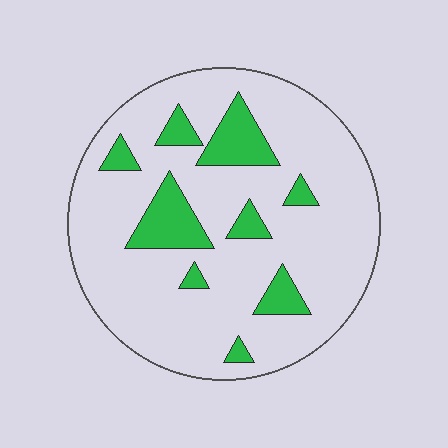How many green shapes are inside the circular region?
9.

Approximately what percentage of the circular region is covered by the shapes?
Approximately 15%.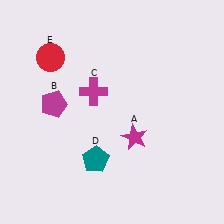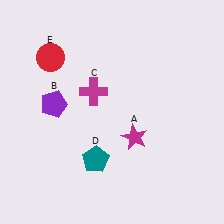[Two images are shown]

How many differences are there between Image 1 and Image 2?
There is 1 difference between the two images.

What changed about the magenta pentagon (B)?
In Image 1, B is magenta. In Image 2, it changed to purple.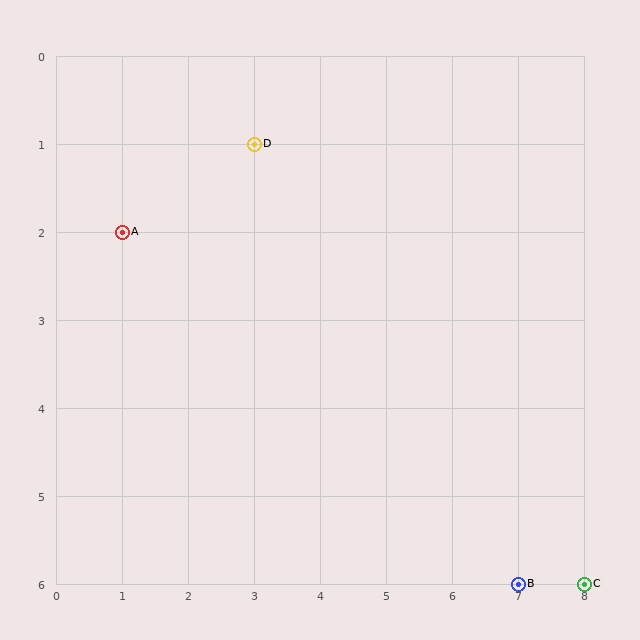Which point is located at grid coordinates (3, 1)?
Point D is at (3, 1).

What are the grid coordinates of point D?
Point D is at grid coordinates (3, 1).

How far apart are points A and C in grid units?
Points A and C are 7 columns and 4 rows apart (about 8.1 grid units diagonally).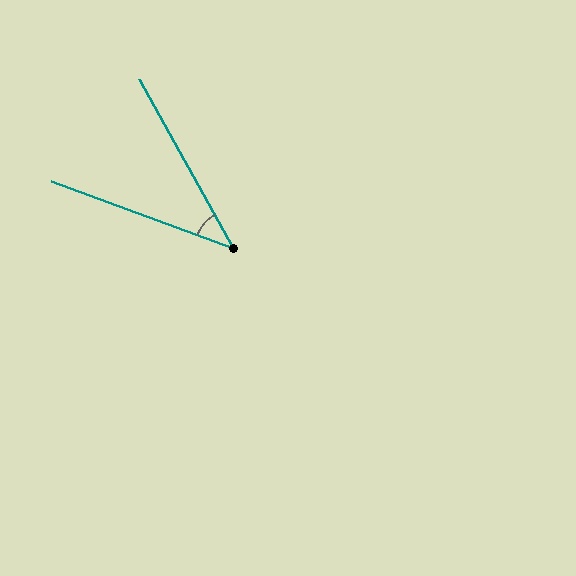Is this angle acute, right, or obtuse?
It is acute.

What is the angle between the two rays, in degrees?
Approximately 41 degrees.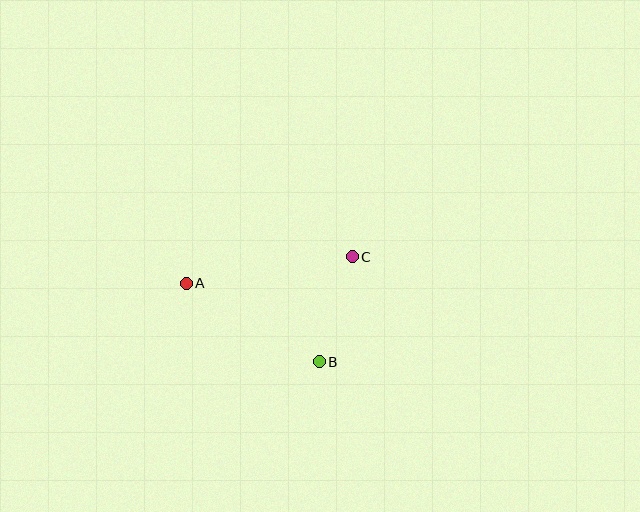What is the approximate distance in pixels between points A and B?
The distance between A and B is approximately 155 pixels.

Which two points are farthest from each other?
Points A and C are farthest from each other.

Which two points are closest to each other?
Points B and C are closest to each other.